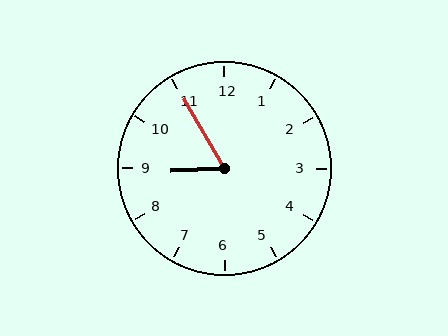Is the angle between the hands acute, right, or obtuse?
It is acute.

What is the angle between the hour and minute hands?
Approximately 62 degrees.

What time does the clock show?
8:55.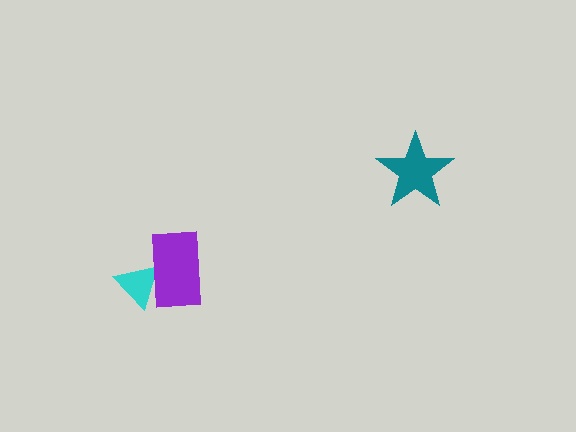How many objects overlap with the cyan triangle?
1 object overlaps with the cyan triangle.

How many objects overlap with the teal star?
0 objects overlap with the teal star.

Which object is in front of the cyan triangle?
The purple rectangle is in front of the cyan triangle.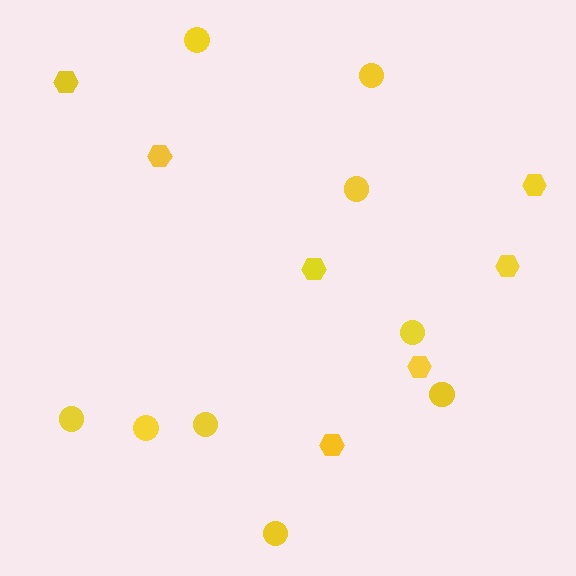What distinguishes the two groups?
There are 2 groups: one group of hexagons (7) and one group of circles (9).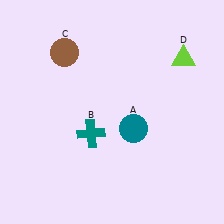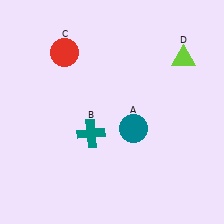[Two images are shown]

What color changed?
The circle (C) changed from brown in Image 1 to red in Image 2.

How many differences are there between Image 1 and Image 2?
There is 1 difference between the two images.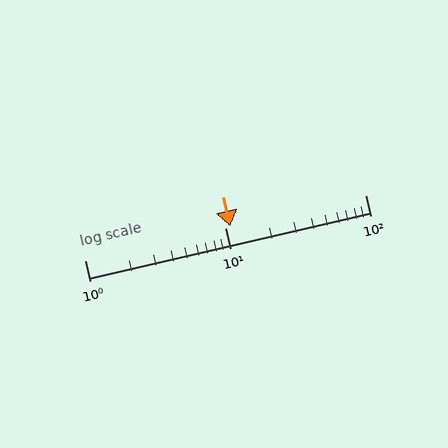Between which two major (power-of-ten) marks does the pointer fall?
The pointer is between 10 and 100.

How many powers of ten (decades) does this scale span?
The scale spans 2 decades, from 1 to 100.